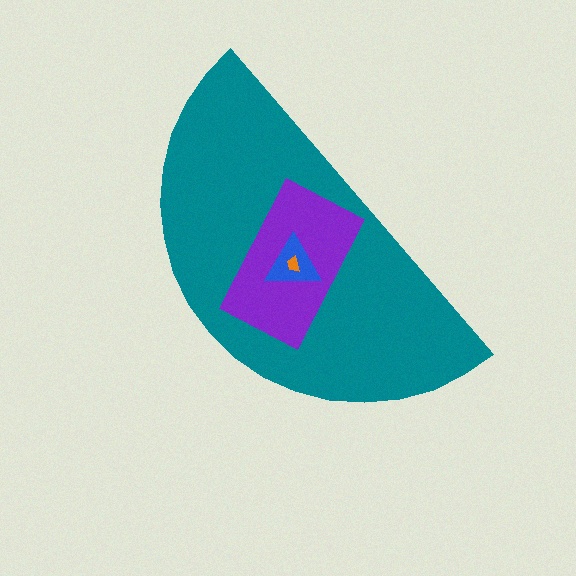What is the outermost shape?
The teal semicircle.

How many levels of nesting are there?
4.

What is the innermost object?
The orange trapezoid.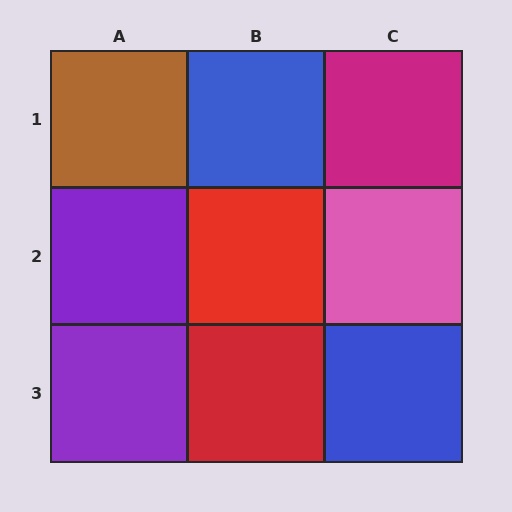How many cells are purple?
2 cells are purple.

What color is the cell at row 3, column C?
Blue.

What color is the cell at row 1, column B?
Blue.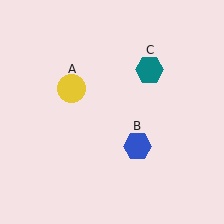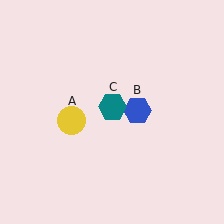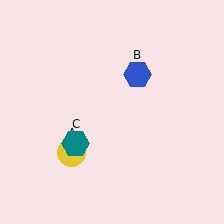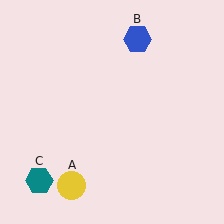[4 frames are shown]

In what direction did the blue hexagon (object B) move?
The blue hexagon (object B) moved up.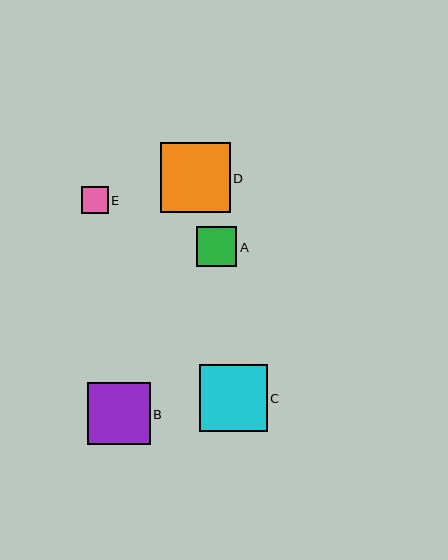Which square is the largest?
Square D is the largest with a size of approximately 69 pixels.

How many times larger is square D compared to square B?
Square D is approximately 1.1 times the size of square B.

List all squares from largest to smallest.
From largest to smallest: D, C, B, A, E.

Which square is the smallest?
Square E is the smallest with a size of approximately 27 pixels.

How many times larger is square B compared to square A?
Square B is approximately 1.5 times the size of square A.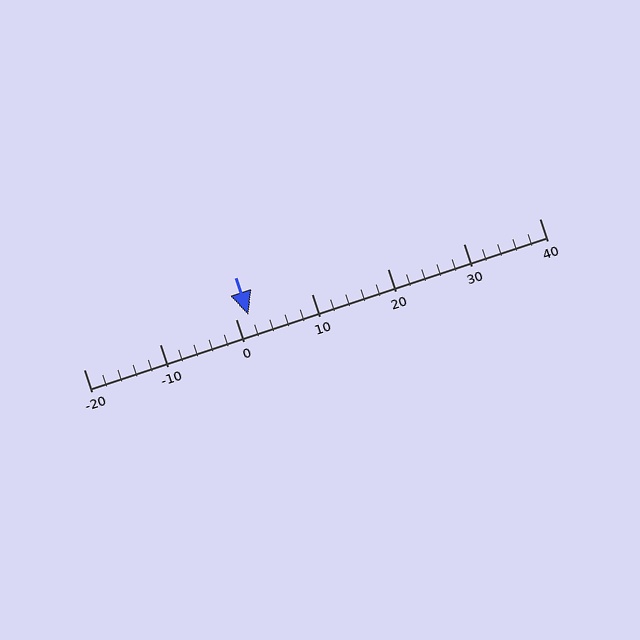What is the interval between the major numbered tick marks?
The major tick marks are spaced 10 units apart.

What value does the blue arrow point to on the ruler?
The blue arrow points to approximately 2.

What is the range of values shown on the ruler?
The ruler shows values from -20 to 40.